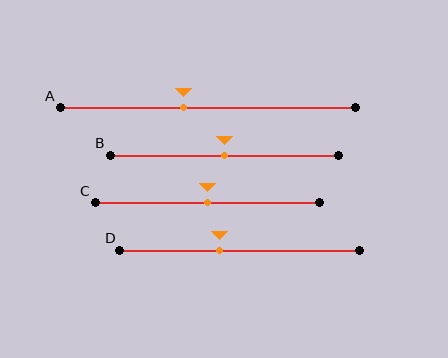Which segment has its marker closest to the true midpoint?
Segment B has its marker closest to the true midpoint.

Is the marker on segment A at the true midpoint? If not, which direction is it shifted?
No, the marker on segment A is shifted to the left by about 8% of the segment length.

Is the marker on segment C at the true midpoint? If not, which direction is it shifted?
Yes, the marker on segment C is at the true midpoint.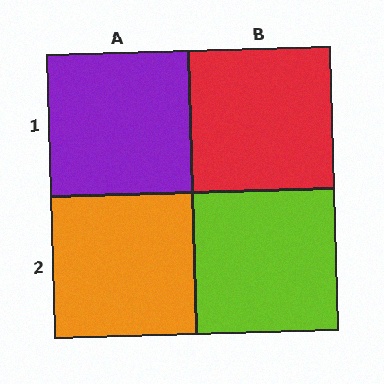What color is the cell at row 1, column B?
Red.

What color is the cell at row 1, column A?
Purple.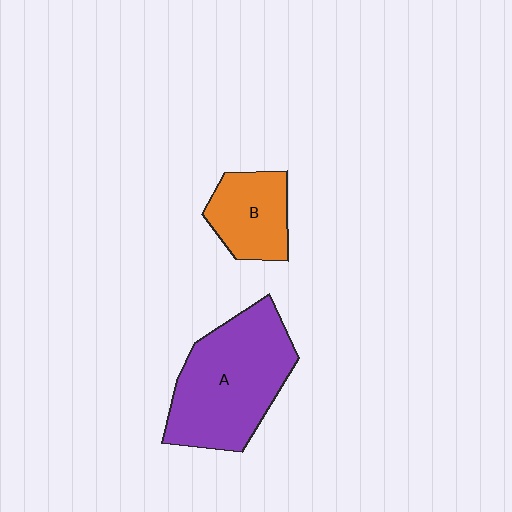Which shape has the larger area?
Shape A (purple).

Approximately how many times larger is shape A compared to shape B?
Approximately 2.1 times.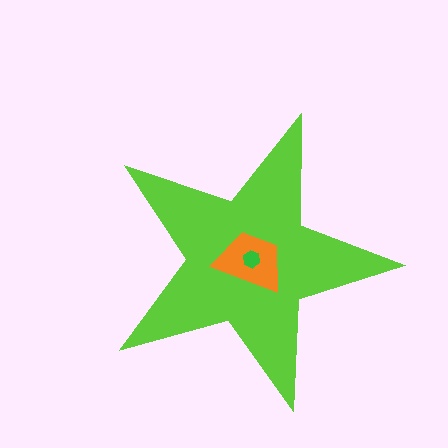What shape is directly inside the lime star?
The orange trapezoid.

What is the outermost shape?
The lime star.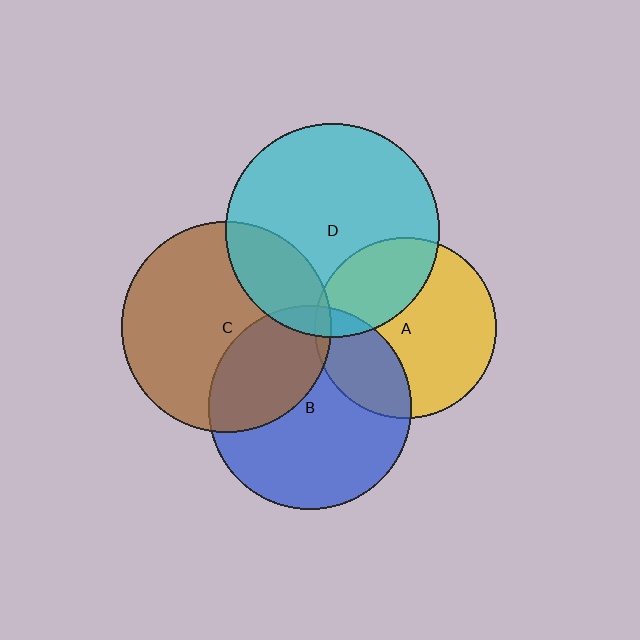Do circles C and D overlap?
Yes.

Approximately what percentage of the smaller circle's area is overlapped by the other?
Approximately 20%.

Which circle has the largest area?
Circle D (cyan).